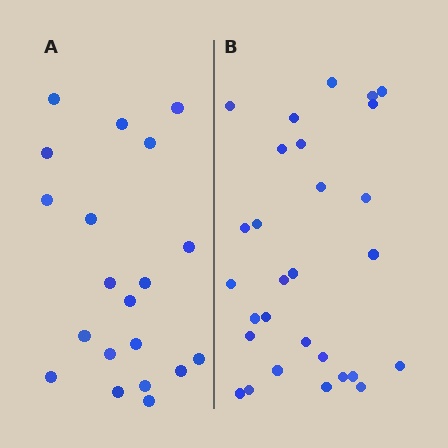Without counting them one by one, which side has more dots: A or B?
Region B (the right region) has more dots.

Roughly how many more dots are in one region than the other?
Region B has roughly 8 or so more dots than region A.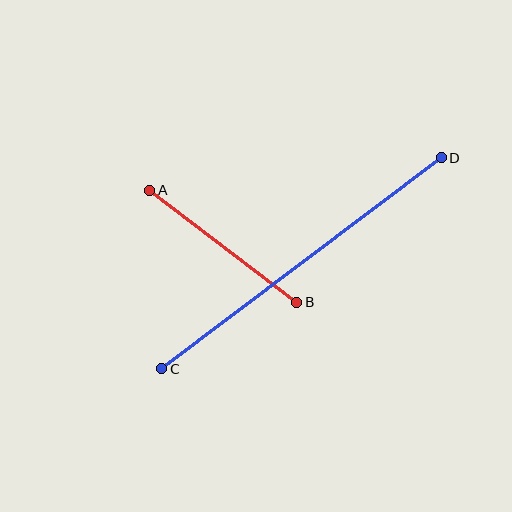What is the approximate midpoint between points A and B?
The midpoint is at approximately (223, 246) pixels.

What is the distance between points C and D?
The distance is approximately 351 pixels.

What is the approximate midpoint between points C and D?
The midpoint is at approximately (301, 263) pixels.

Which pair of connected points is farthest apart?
Points C and D are farthest apart.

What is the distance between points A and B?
The distance is approximately 185 pixels.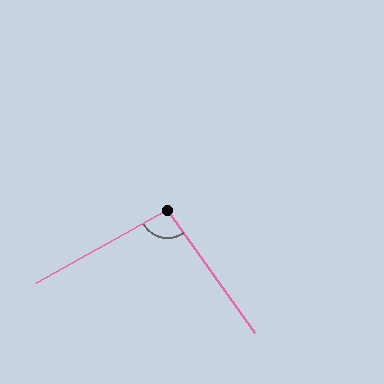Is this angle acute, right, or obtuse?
It is obtuse.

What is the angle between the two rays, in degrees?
Approximately 97 degrees.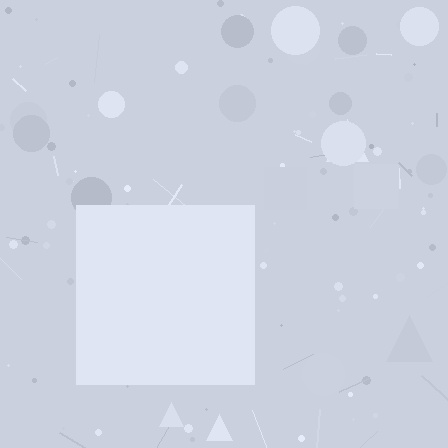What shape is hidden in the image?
A square is hidden in the image.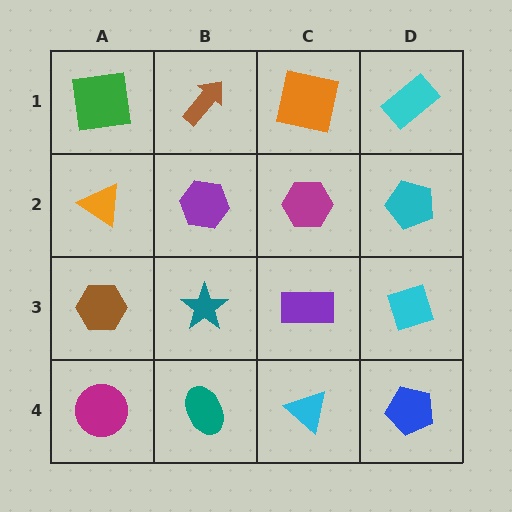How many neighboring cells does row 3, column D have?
3.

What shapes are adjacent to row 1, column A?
An orange triangle (row 2, column A), a brown arrow (row 1, column B).